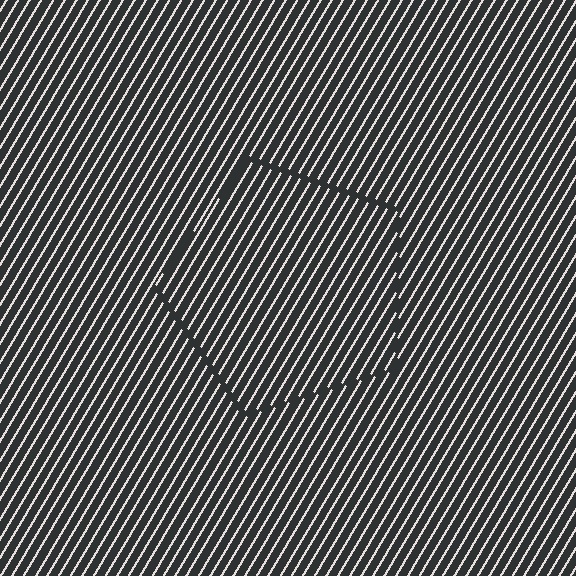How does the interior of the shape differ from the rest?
The interior of the shape contains the same grating, shifted by half a period — the contour is defined by the phase discontinuity where line-ends from the inner and outer gratings abut.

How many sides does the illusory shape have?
5 sides — the line-ends trace a pentagon.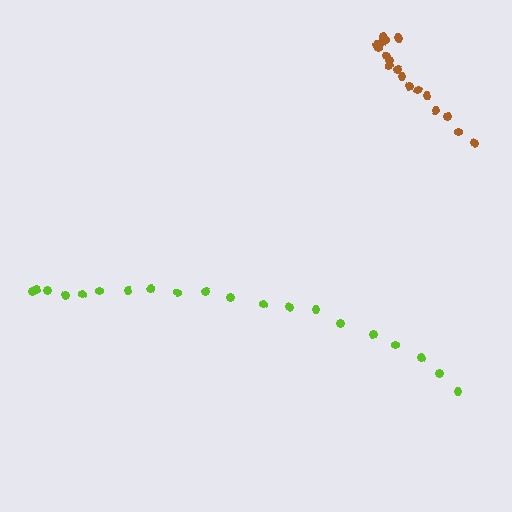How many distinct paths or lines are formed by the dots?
There are 2 distinct paths.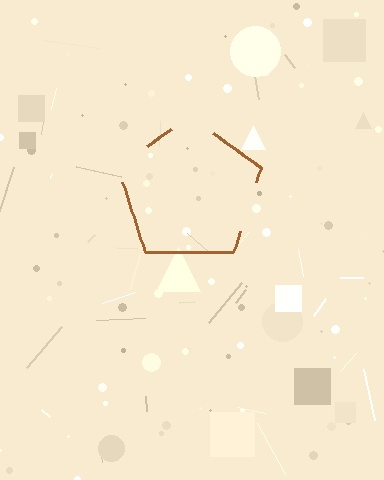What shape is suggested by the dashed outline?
The dashed outline suggests a pentagon.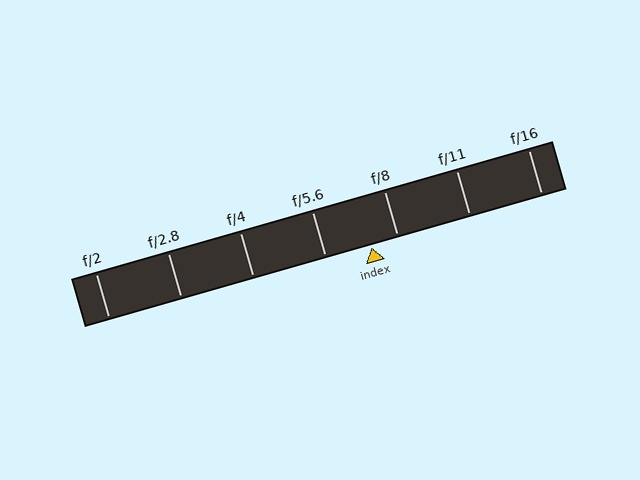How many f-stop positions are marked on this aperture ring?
There are 7 f-stop positions marked.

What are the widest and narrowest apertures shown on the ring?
The widest aperture shown is f/2 and the narrowest is f/16.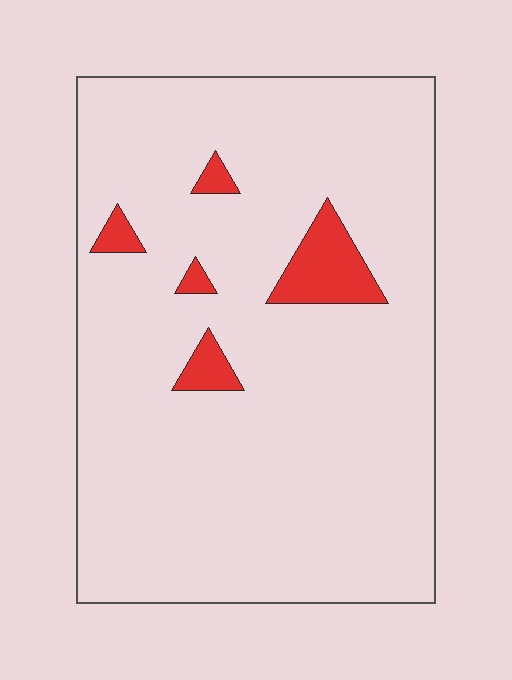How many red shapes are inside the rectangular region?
5.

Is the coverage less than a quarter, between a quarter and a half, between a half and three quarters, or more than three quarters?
Less than a quarter.